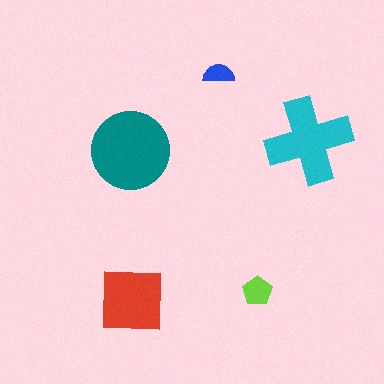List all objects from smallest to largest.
The blue semicircle, the lime pentagon, the red square, the cyan cross, the teal circle.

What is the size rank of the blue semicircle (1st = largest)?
5th.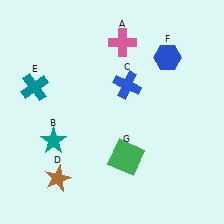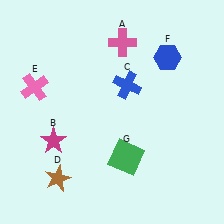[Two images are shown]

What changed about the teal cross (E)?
In Image 1, E is teal. In Image 2, it changed to pink.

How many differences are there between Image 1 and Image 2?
There are 2 differences between the two images.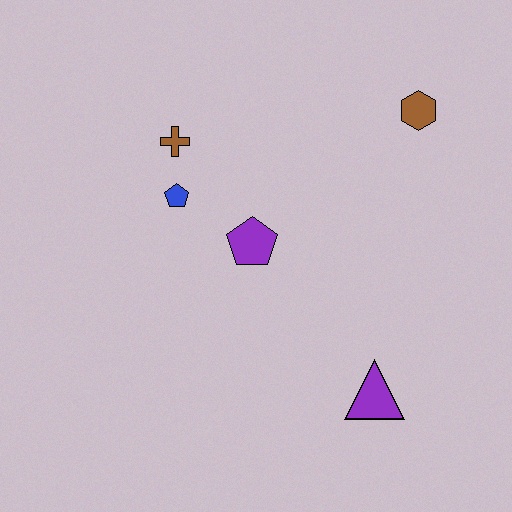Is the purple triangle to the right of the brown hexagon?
No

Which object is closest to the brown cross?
The blue pentagon is closest to the brown cross.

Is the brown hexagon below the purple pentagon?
No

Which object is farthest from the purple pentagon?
The brown hexagon is farthest from the purple pentagon.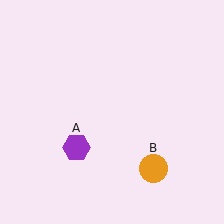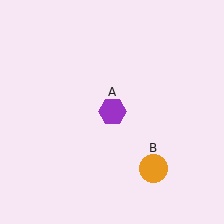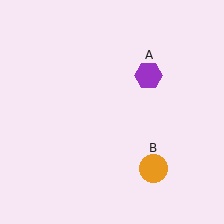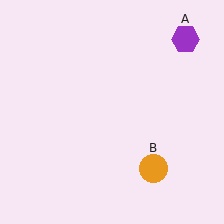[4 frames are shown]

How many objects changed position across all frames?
1 object changed position: purple hexagon (object A).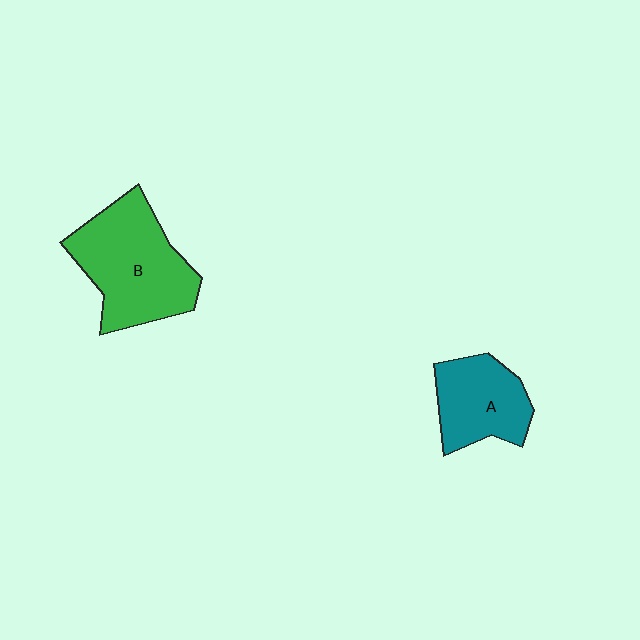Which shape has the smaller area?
Shape A (teal).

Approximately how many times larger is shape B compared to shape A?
Approximately 1.6 times.